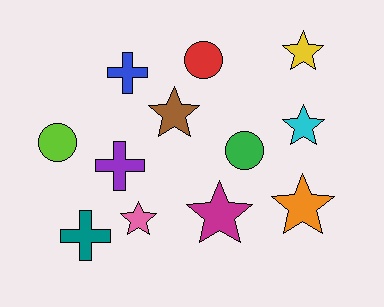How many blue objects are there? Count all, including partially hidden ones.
There is 1 blue object.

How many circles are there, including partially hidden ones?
There are 3 circles.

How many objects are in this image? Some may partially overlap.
There are 12 objects.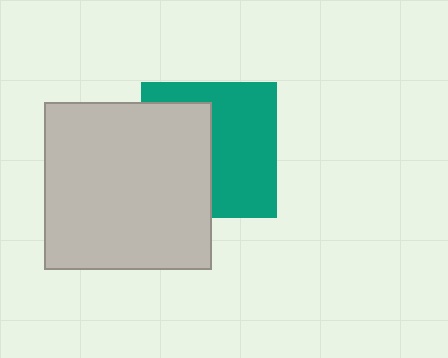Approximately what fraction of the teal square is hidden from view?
Roughly 44% of the teal square is hidden behind the light gray square.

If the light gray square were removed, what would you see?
You would see the complete teal square.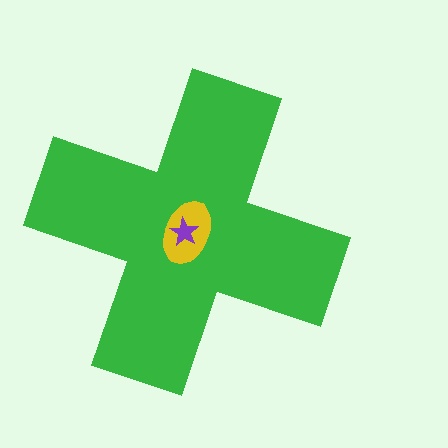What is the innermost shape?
The purple star.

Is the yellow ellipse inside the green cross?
Yes.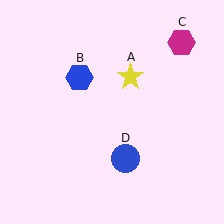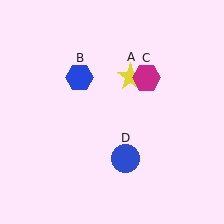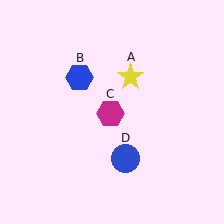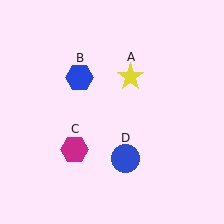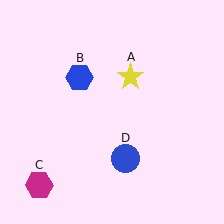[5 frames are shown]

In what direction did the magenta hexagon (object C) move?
The magenta hexagon (object C) moved down and to the left.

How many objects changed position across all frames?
1 object changed position: magenta hexagon (object C).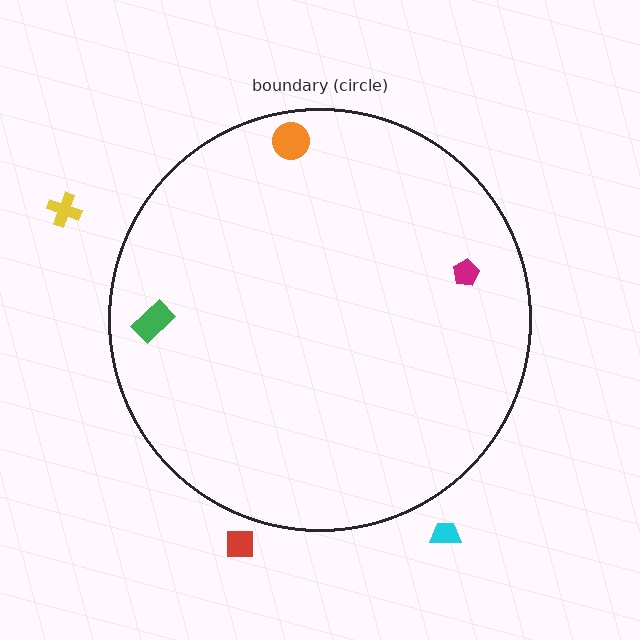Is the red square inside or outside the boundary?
Outside.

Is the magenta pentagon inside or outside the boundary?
Inside.